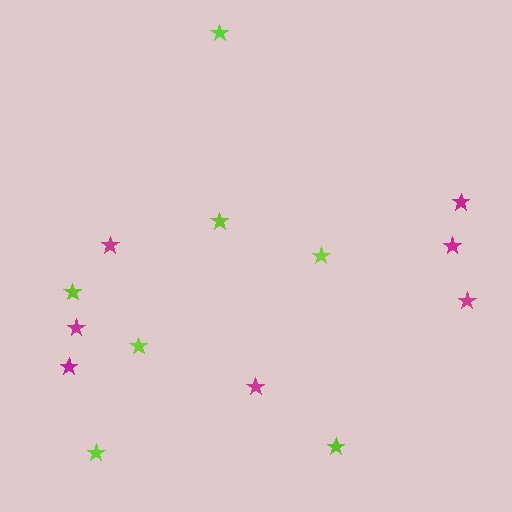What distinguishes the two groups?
There are 2 groups: one group of magenta stars (7) and one group of lime stars (7).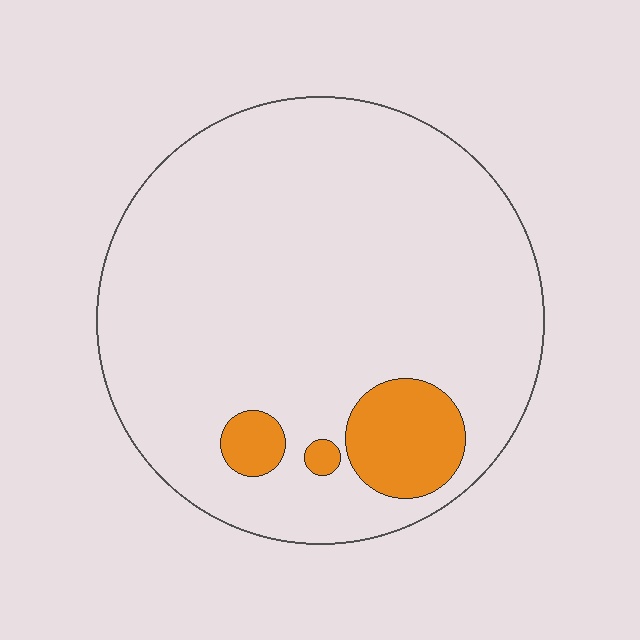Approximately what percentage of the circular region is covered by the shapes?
Approximately 10%.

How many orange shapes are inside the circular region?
3.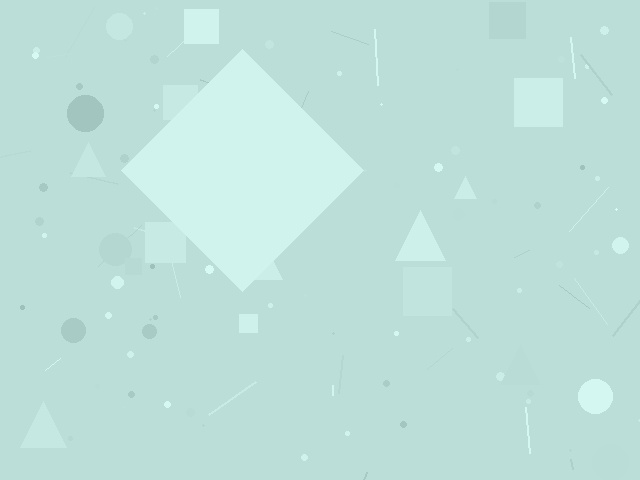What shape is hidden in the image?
A diamond is hidden in the image.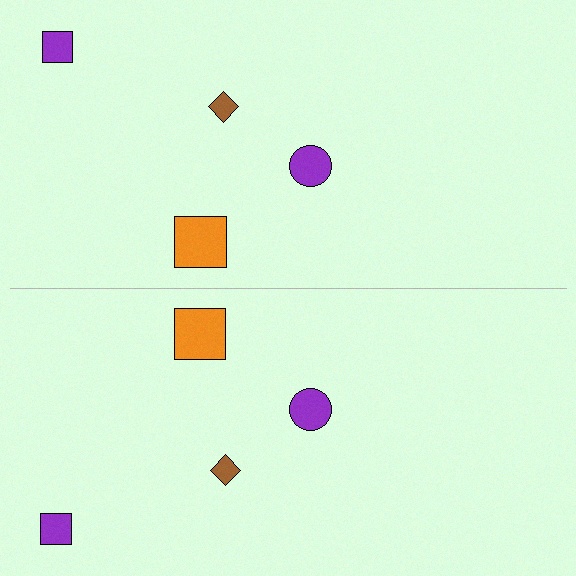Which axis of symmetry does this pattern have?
The pattern has a horizontal axis of symmetry running through the center of the image.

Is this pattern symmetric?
Yes, this pattern has bilateral (reflection) symmetry.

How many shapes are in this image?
There are 8 shapes in this image.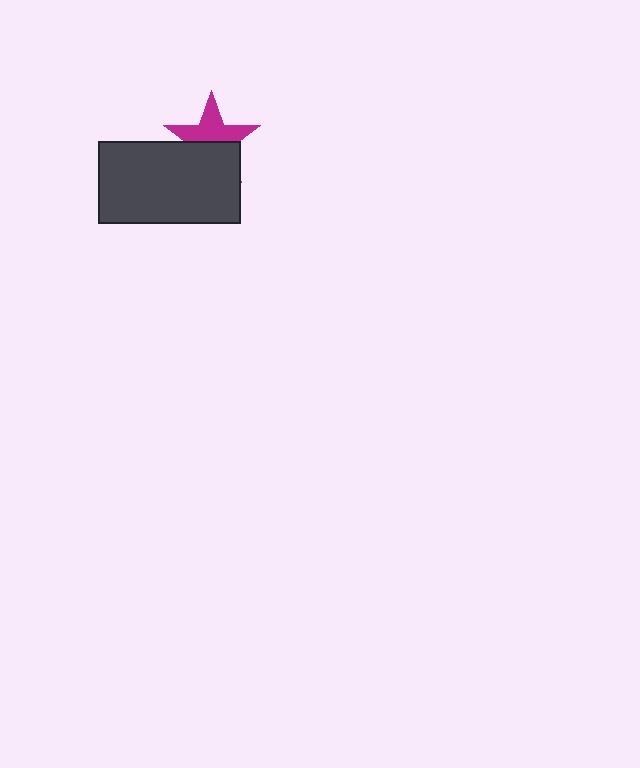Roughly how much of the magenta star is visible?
About half of it is visible (roughly 54%).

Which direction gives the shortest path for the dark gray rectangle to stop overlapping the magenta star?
Moving down gives the shortest separation.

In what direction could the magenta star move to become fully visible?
The magenta star could move up. That would shift it out from behind the dark gray rectangle entirely.